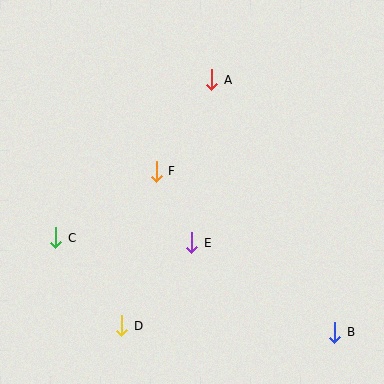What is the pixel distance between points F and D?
The distance between F and D is 158 pixels.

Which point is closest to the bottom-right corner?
Point B is closest to the bottom-right corner.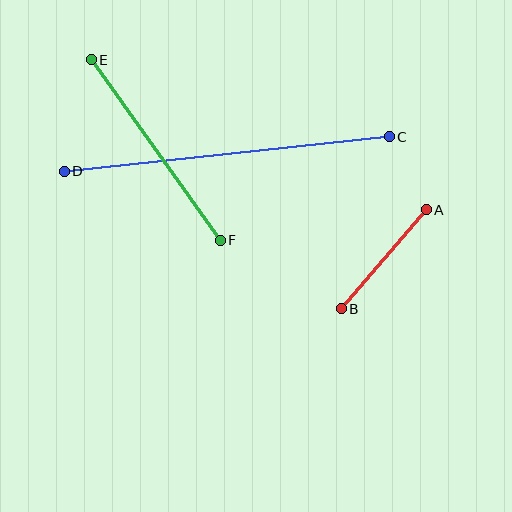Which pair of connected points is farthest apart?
Points C and D are farthest apart.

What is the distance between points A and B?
The distance is approximately 130 pixels.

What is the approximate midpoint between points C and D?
The midpoint is at approximately (227, 154) pixels.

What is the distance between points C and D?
The distance is approximately 327 pixels.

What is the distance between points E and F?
The distance is approximately 222 pixels.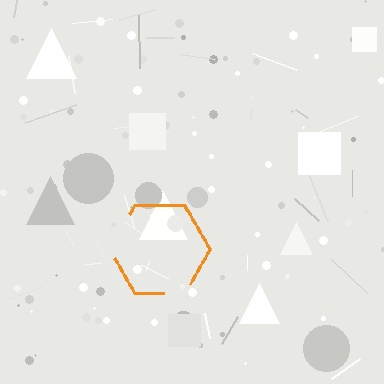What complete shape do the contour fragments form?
The contour fragments form a hexagon.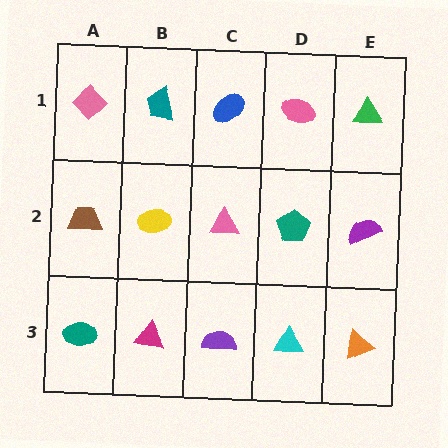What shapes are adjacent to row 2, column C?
A blue ellipse (row 1, column C), a purple semicircle (row 3, column C), a yellow ellipse (row 2, column B), a teal pentagon (row 2, column D).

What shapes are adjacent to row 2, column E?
A green triangle (row 1, column E), an orange triangle (row 3, column E), a teal pentagon (row 2, column D).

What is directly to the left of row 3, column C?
A magenta triangle.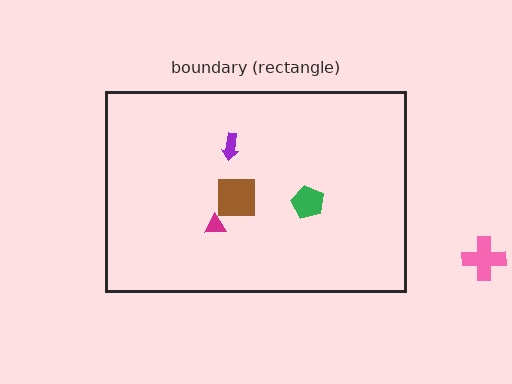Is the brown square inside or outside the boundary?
Inside.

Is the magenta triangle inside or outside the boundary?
Inside.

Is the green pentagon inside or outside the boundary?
Inside.